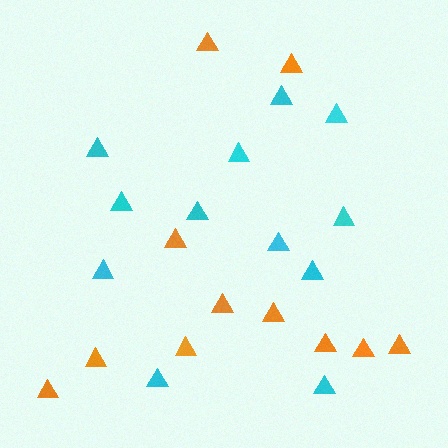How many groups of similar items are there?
There are 2 groups: one group of cyan triangles (12) and one group of orange triangles (11).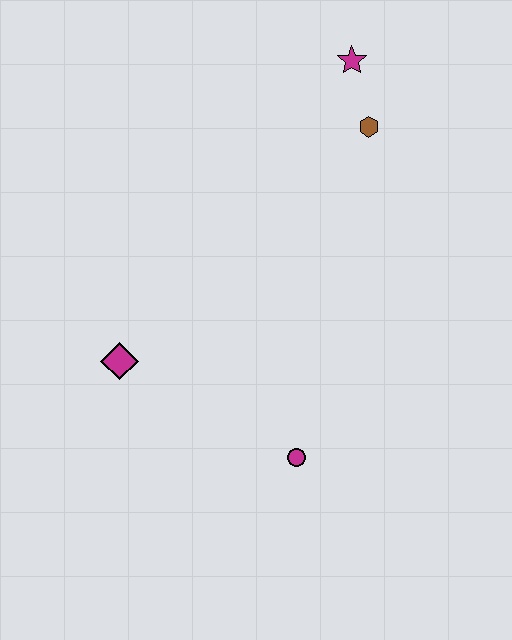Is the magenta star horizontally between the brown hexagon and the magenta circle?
Yes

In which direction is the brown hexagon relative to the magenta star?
The brown hexagon is below the magenta star.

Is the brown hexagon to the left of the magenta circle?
No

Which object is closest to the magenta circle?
The magenta diamond is closest to the magenta circle.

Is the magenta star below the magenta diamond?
No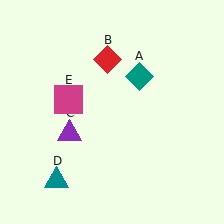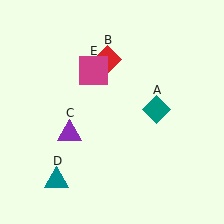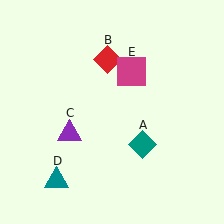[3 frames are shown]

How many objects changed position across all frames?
2 objects changed position: teal diamond (object A), magenta square (object E).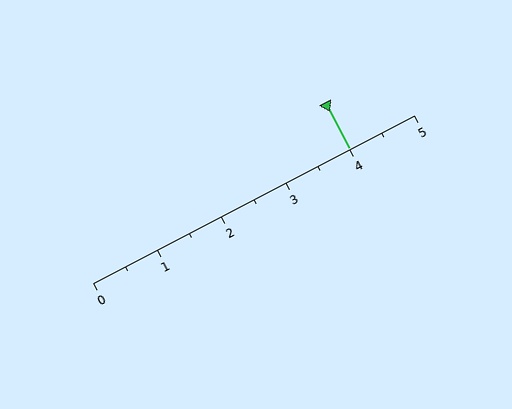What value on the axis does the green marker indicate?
The marker indicates approximately 4.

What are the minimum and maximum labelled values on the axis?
The axis runs from 0 to 5.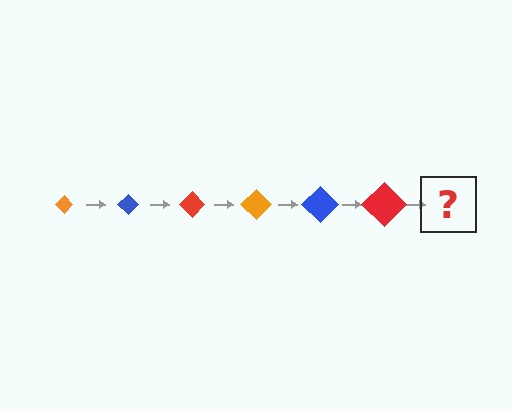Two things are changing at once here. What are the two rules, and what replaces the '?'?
The two rules are that the diamond grows larger each step and the color cycles through orange, blue, and red. The '?' should be an orange diamond, larger than the previous one.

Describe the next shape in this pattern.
It should be an orange diamond, larger than the previous one.